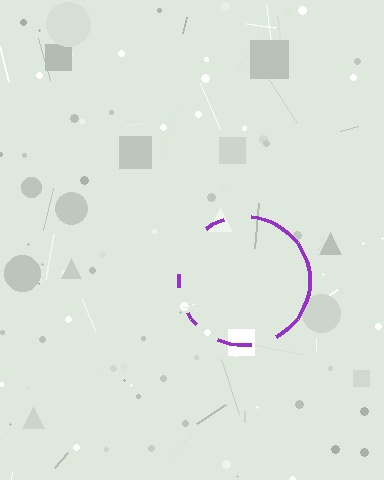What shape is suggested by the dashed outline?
The dashed outline suggests a circle.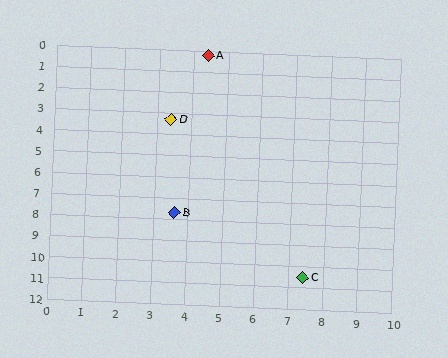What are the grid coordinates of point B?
Point B is at approximately (3.6, 7.7).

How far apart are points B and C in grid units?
Points B and C are about 4.7 grid units apart.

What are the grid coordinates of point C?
Point C is at approximately (7.4, 10.5).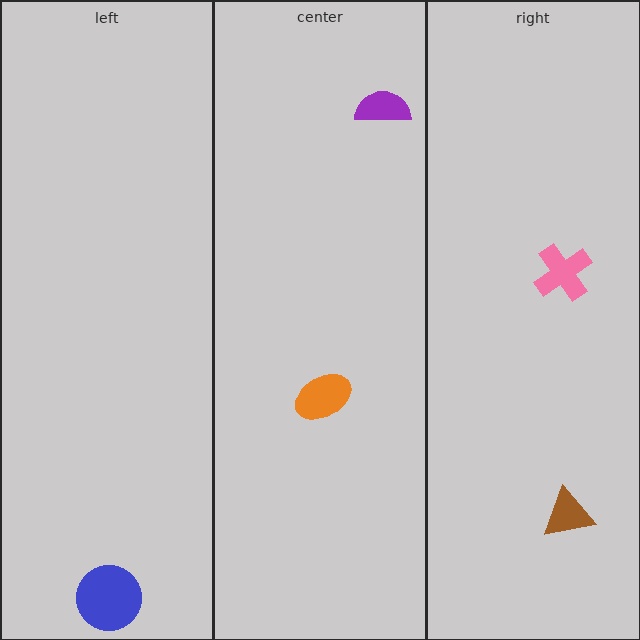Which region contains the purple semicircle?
The center region.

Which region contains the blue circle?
The left region.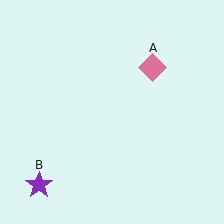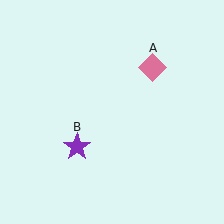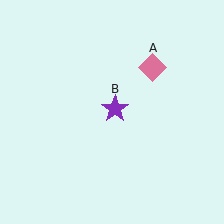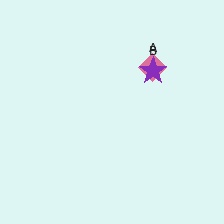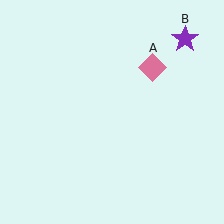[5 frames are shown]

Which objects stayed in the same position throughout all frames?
Pink diamond (object A) remained stationary.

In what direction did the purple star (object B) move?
The purple star (object B) moved up and to the right.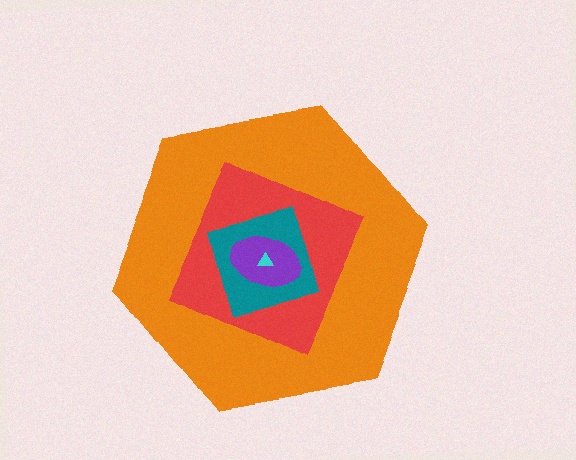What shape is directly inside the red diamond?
The teal square.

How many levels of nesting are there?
5.